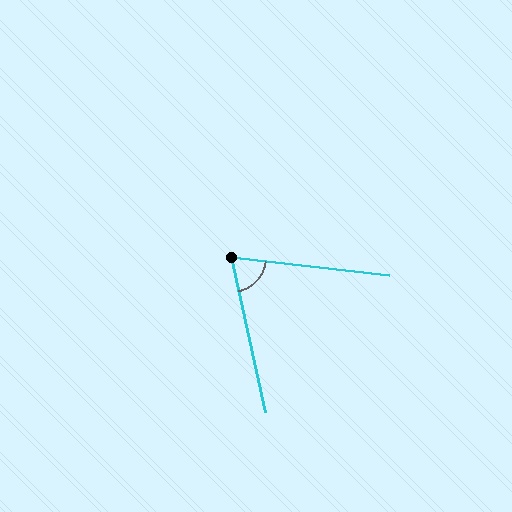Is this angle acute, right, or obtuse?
It is acute.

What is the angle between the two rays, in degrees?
Approximately 71 degrees.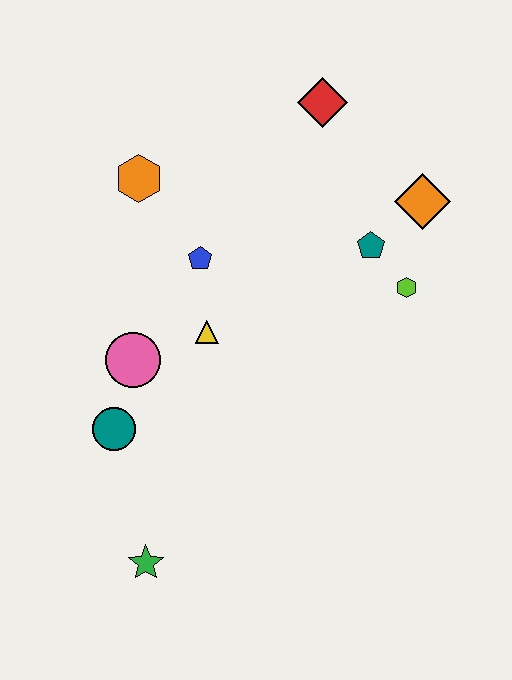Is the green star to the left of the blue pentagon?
Yes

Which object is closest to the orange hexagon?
The blue pentagon is closest to the orange hexagon.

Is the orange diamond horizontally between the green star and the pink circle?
No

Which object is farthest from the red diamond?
The green star is farthest from the red diamond.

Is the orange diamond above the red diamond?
No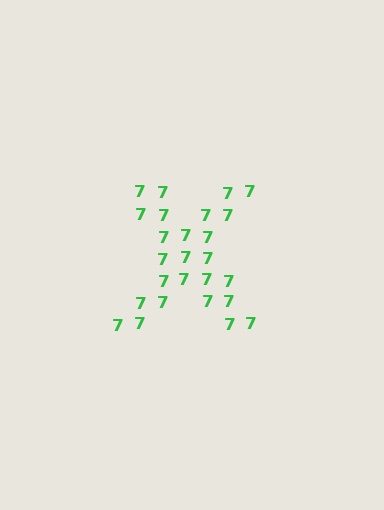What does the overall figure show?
The overall figure shows the letter X.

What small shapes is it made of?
It is made of small digit 7's.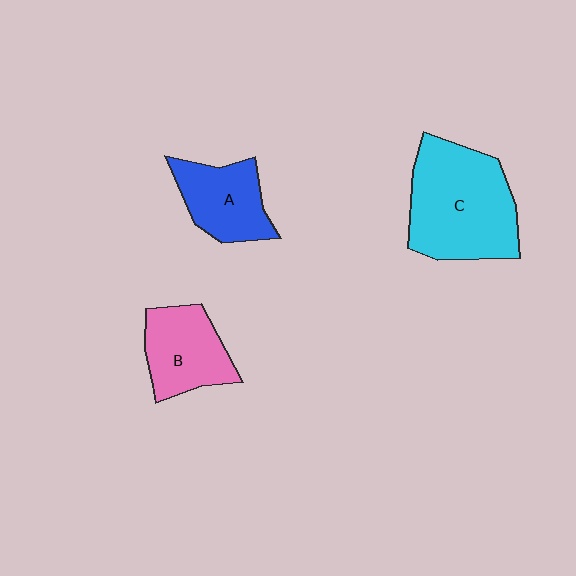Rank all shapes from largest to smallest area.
From largest to smallest: C (cyan), B (pink), A (blue).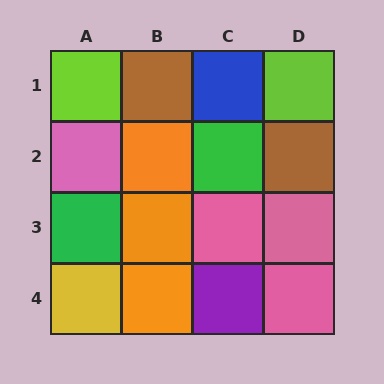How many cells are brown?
2 cells are brown.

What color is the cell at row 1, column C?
Blue.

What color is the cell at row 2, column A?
Pink.